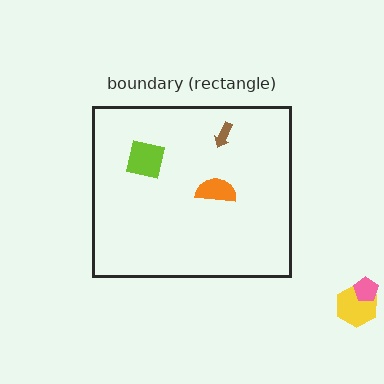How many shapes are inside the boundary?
3 inside, 2 outside.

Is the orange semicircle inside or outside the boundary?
Inside.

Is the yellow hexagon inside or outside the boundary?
Outside.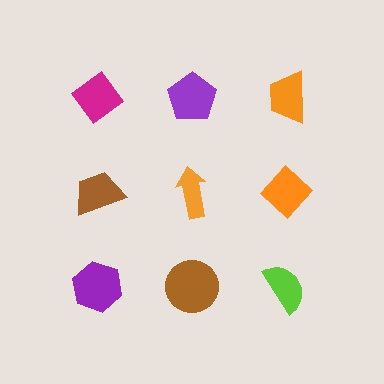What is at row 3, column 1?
A purple hexagon.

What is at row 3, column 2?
A brown circle.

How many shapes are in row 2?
3 shapes.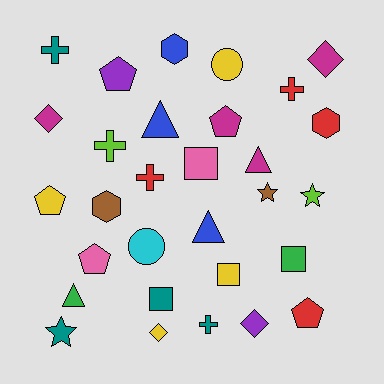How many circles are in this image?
There are 2 circles.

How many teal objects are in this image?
There are 4 teal objects.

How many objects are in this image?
There are 30 objects.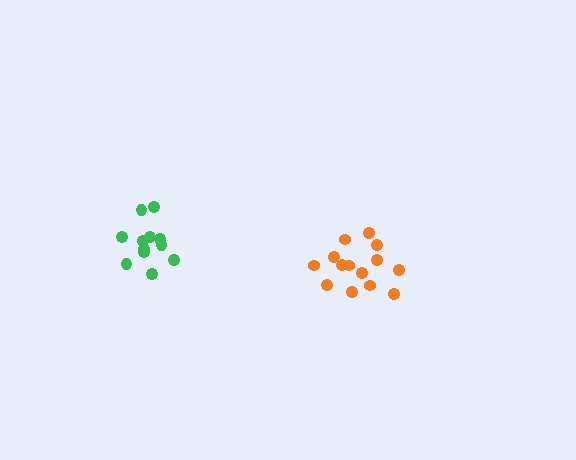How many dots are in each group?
Group 1: 12 dots, Group 2: 14 dots (26 total).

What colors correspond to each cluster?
The clusters are colored: green, orange.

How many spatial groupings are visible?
There are 2 spatial groupings.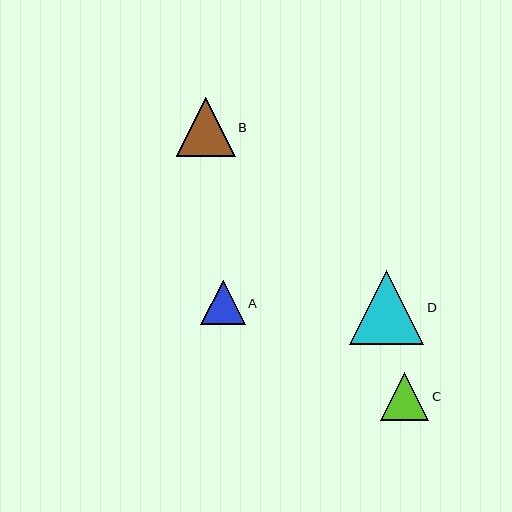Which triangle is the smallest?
Triangle A is the smallest with a size of approximately 44 pixels.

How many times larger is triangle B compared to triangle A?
Triangle B is approximately 1.3 times the size of triangle A.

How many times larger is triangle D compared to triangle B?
Triangle D is approximately 1.3 times the size of triangle B.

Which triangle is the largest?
Triangle D is the largest with a size of approximately 75 pixels.